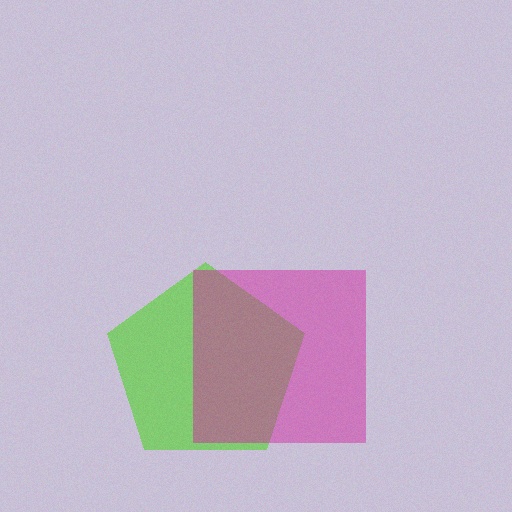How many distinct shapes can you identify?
There are 2 distinct shapes: a lime pentagon, a magenta square.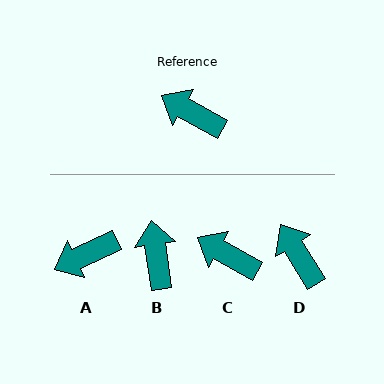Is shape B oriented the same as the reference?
No, it is off by about 53 degrees.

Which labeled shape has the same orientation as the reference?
C.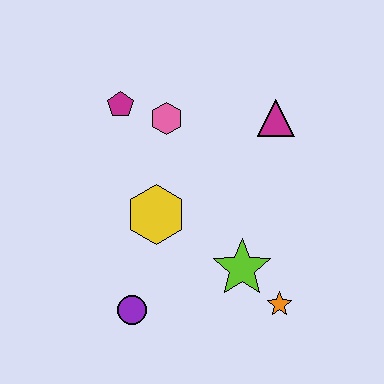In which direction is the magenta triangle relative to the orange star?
The magenta triangle is above the orange star.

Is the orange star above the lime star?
No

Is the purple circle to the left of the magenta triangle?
Yes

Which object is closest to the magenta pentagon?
The pink hexagon is closest to the magenta pentagon.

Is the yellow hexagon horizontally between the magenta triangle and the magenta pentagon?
Yes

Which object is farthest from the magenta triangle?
The purple circle is farthest from the magenta triangle.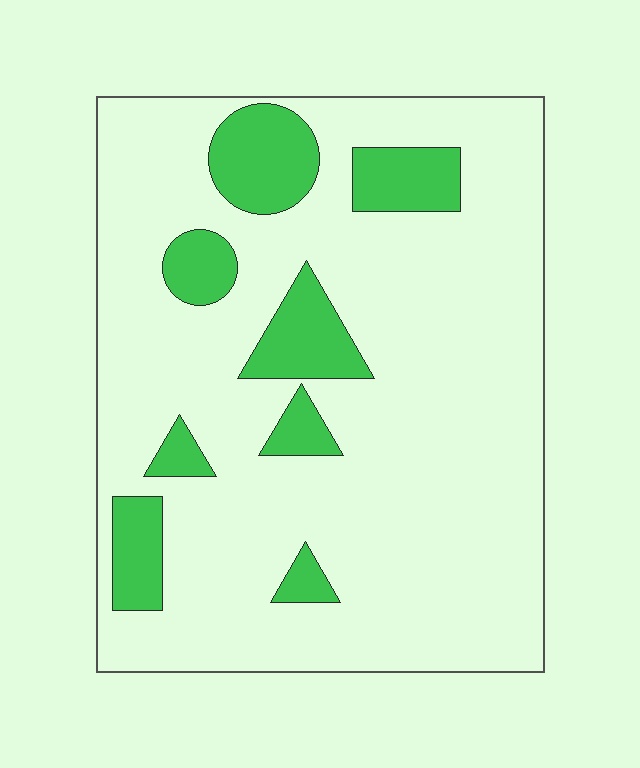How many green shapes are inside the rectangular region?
8.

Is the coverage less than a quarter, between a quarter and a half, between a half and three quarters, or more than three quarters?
Less than a quarter.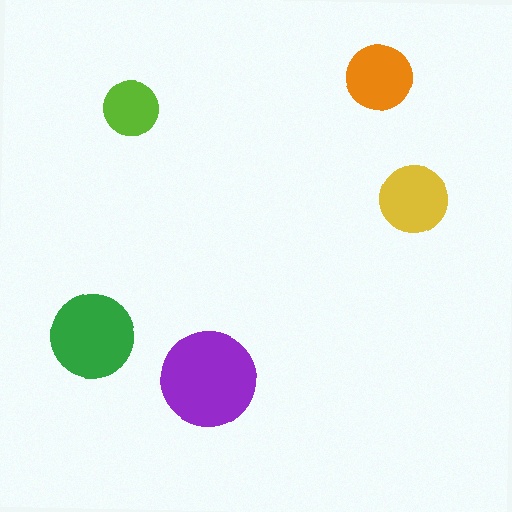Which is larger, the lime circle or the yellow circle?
The yellow one.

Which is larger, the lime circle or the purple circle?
The purple one.